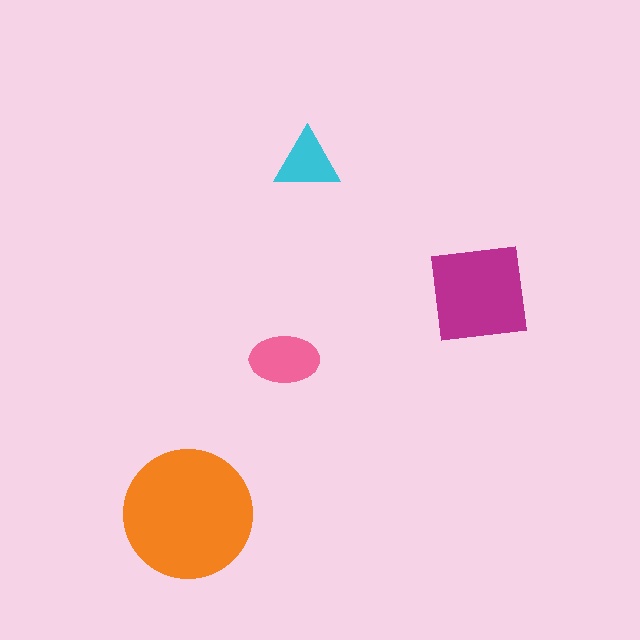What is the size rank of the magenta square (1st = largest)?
2nd.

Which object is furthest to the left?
The orange circle is leftmost.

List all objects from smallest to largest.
The cyan triangle, the pink ellipse, the magenta square, the orange circle.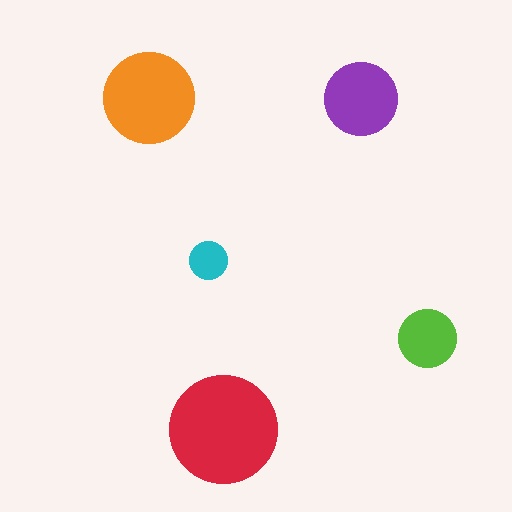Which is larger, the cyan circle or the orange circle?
The orange one.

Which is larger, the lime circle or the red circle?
The red one.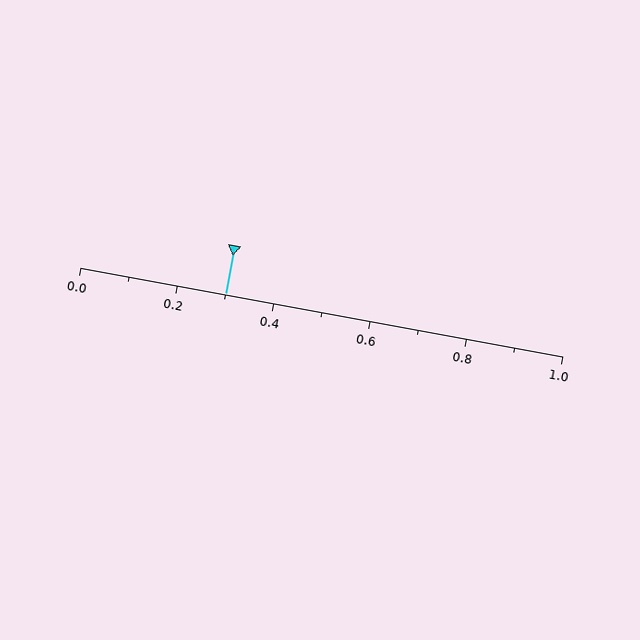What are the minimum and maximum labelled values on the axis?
The axis runs from 0.0 to 1.0.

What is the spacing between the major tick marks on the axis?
The major ticks are spaced 0.2 apart.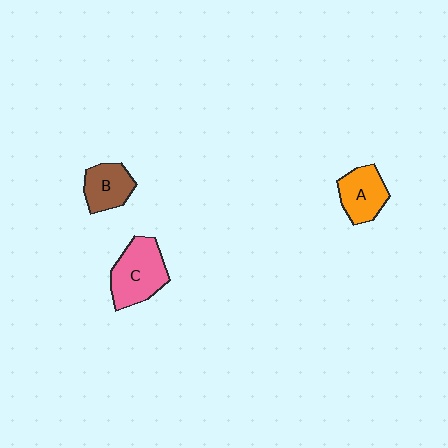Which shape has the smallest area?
Shape B (brown).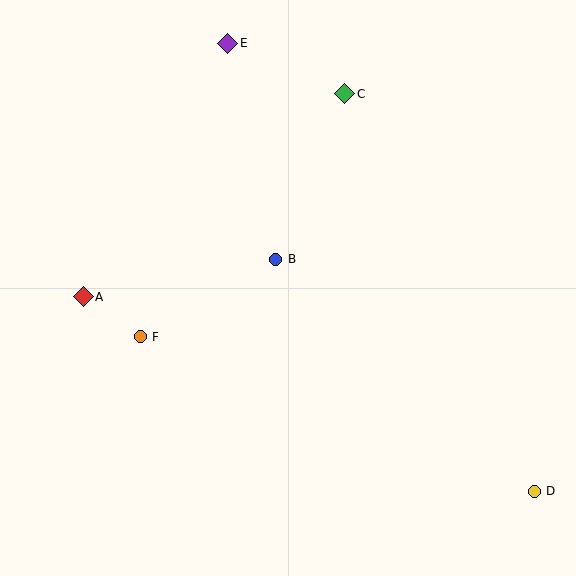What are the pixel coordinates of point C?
Point C is at (345, 94).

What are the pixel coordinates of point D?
Point D is at (534, 491).